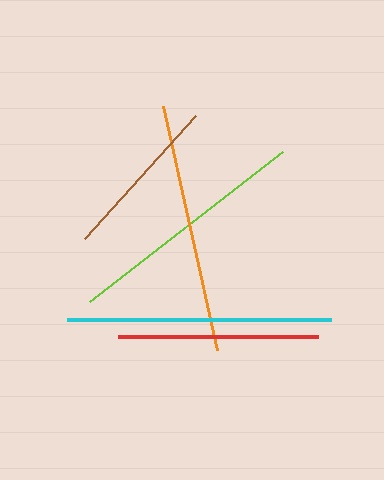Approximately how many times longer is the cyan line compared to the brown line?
The cyan line is approximately 1.6 times the length of the brown line.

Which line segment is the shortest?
The brown line is the shortest at approximately 166 pixels.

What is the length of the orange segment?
The orange segment is approximately 249 pixels long.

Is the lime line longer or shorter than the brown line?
The lime line is longer than the brown line.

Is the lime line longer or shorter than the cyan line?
The cyan line is longer than the lime line.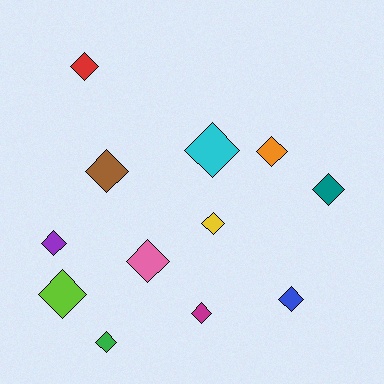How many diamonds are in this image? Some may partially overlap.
There are 12 diamonds.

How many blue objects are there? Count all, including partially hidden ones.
There is 1 blue object.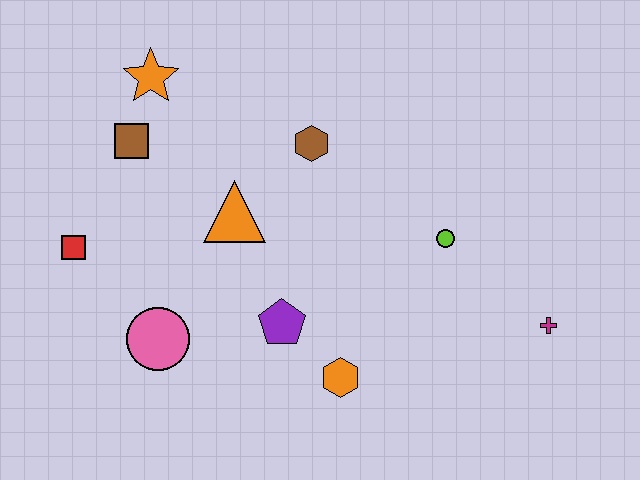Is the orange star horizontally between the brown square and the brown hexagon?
Yes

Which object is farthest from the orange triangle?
The magenta cross is farthest from the orange triangle.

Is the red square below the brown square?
Yes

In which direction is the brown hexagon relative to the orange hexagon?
The brown hexagon is above the orange hexagon.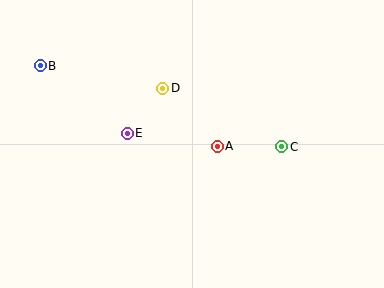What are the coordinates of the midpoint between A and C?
The midpoint between A and C is at (250, 147).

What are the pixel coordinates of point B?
Point B is at (40, 66).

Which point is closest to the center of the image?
Point A at (217, 146) is closest to the center.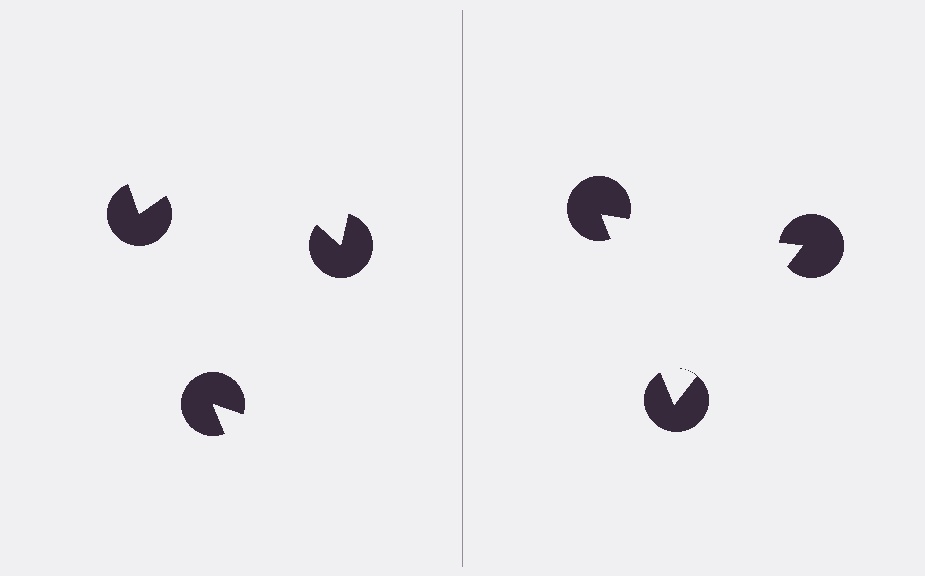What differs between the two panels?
The pac-man discs are positioned identically on both sides; only the wedge orientations differ. On the right they align to a triangle; on the left they are misaligned.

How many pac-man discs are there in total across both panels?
6 — 3 on each side.